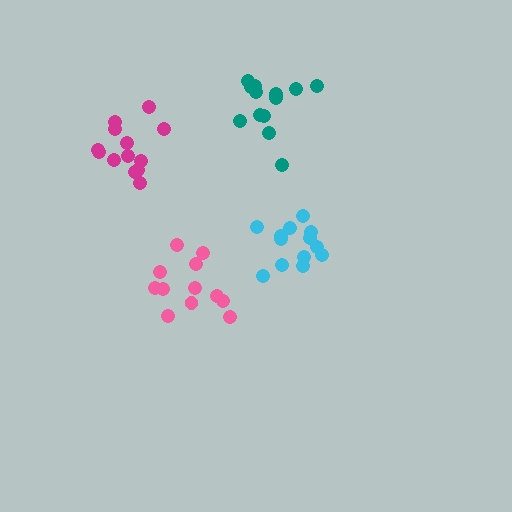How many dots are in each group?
Group 1: 14 dots, Group 2: 12 dots, Group 3: 13 dots, Group 4: 13 dots (52 total).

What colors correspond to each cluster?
The clusters are colored: cyan, pink, teal, magenta.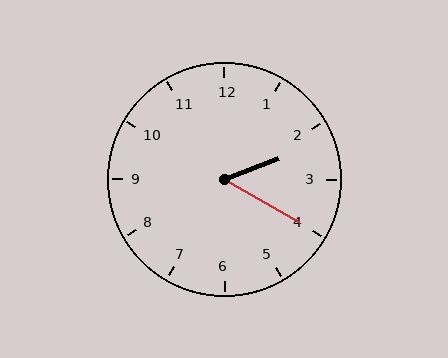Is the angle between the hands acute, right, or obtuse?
It is acute.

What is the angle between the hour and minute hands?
Approximately 50 degrees.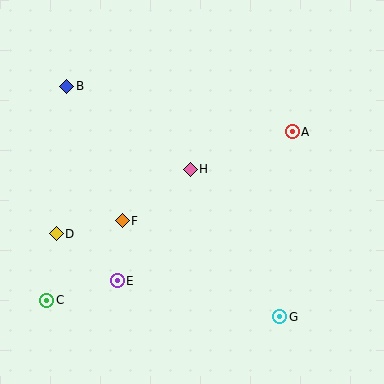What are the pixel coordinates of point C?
Point C is at (47, 300).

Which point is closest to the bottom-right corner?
Point G is closest to the bottom-right corner.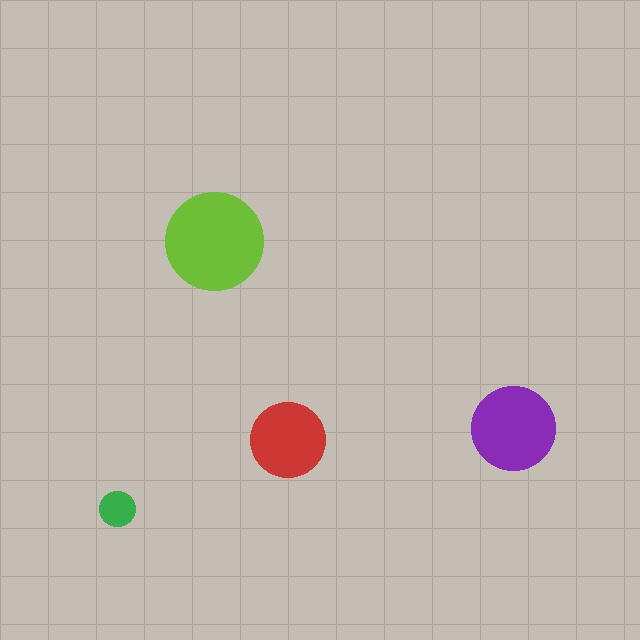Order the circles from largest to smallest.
the lime one, the purple one, the red one, the green one.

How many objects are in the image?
There are 4 objects in the image.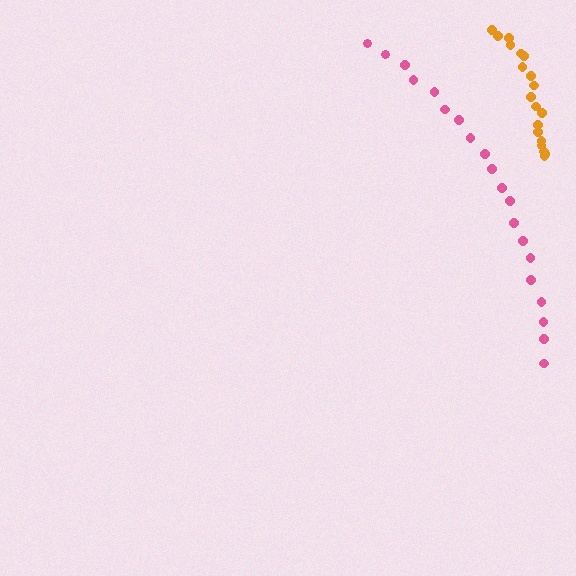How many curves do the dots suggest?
There are 2 distinct paths.